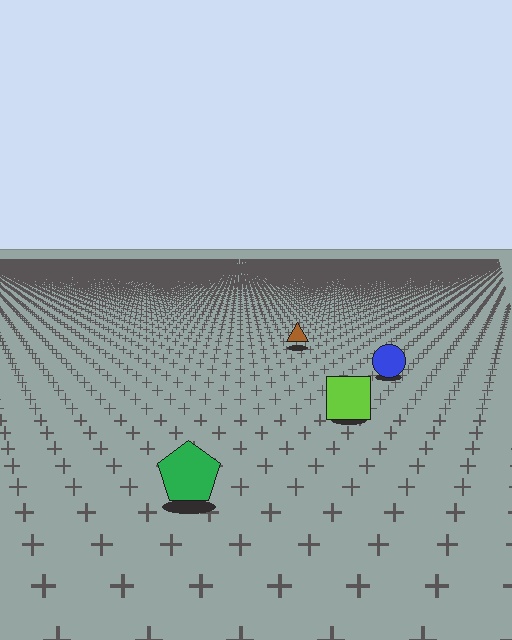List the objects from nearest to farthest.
From nearest to farthest: the green pentagon, the lime square, the blue circle, the brown triangle.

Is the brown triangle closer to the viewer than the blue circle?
No. The blue circle is closer — you can tell from the texture gradient: the ground texture is coarser near it.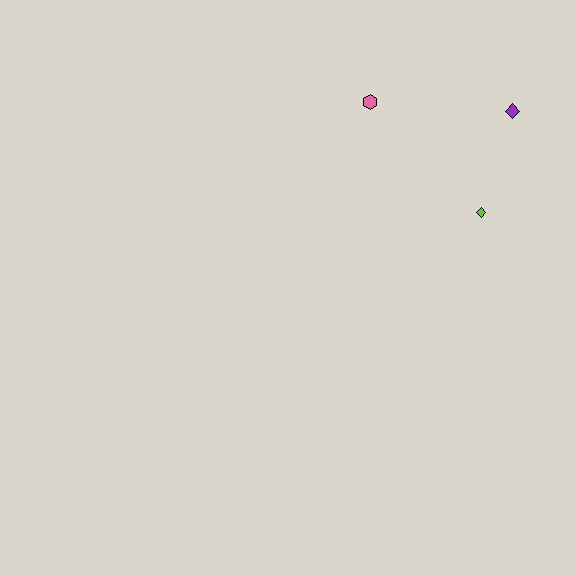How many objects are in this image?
There are 3 objects.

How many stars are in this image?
There are no stars.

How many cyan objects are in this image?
There are no cyan objects.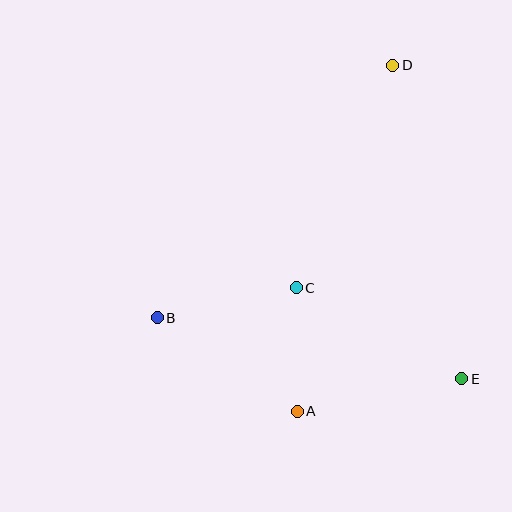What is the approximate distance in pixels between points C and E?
The distance between C and E is approximately 189 pixels.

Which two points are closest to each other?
Points A and C are closest to each other.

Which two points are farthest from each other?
Points A and D are farthest from each other.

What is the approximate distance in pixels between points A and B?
The distance between A and B is approximately 168 pixels.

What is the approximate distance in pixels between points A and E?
The distance between A and E is approximately 167 pixels.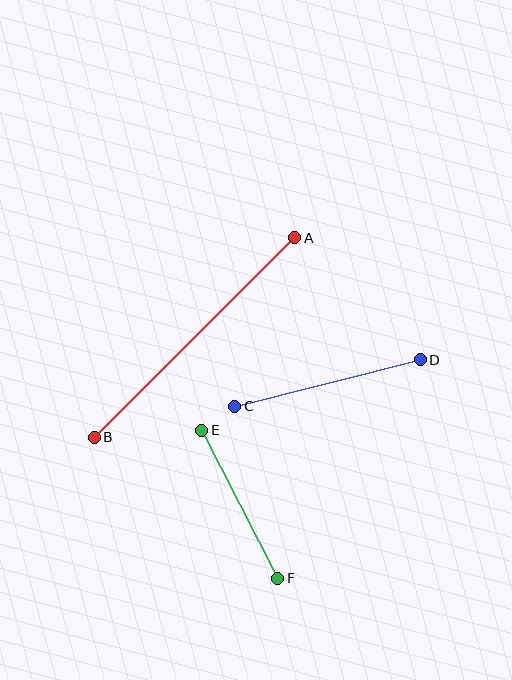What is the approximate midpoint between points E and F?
The midpoint is at approximately (240, 504) pixels.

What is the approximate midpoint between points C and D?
The midpoint is at approximately (327, 383) pixels.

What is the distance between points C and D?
The distance is approximately 191 pixels.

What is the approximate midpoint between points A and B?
The midpoint is at approximately (194, 337) pixels.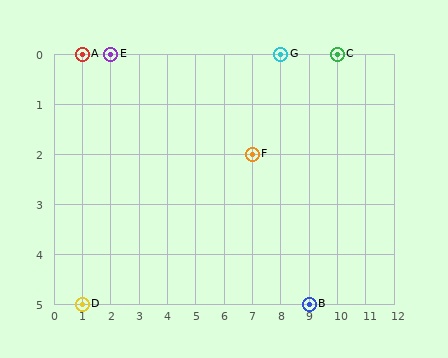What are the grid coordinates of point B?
Point B is at grid coordinates (9, 5).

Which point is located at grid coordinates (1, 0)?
Point A is at (1, 0).